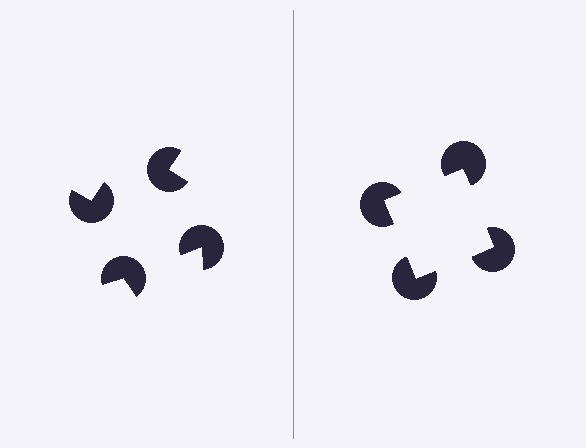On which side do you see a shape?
An illusory square appears on the right side. On the left side the wedge cuts are rotated, so no coherent shape forms.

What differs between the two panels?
The pac-man discs are positioned identically on both sides; only the wedge orientations differ. On the right they align to a square; on the left they are misaligned.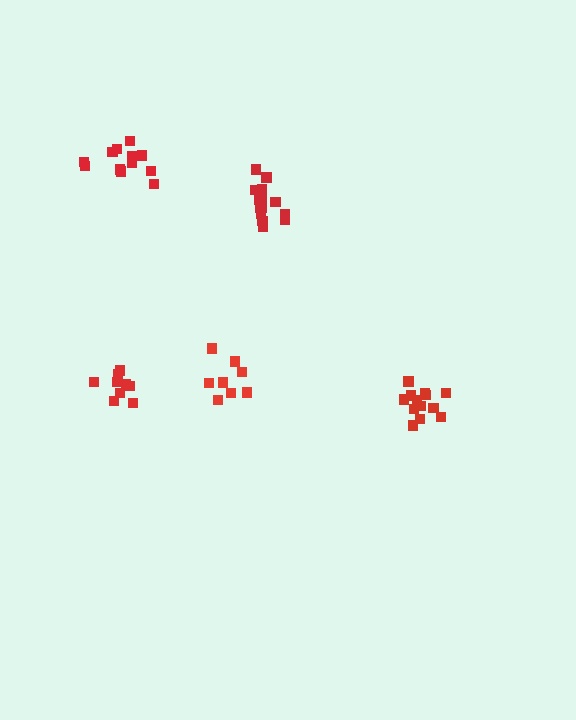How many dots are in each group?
Group 1: 13 dots, Group 2: 12 dots, Group 3: 14 dots, Group 4: 8 dots, Group 5: 9 dots (56 total).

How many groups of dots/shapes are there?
There are 5 groups.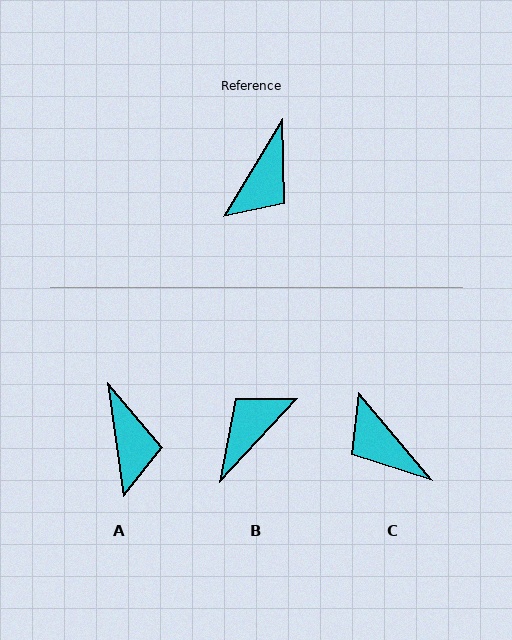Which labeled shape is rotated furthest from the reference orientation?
B, about 169 degrees away.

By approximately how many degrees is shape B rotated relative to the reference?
Approximately 169 degrees counter-clockwise.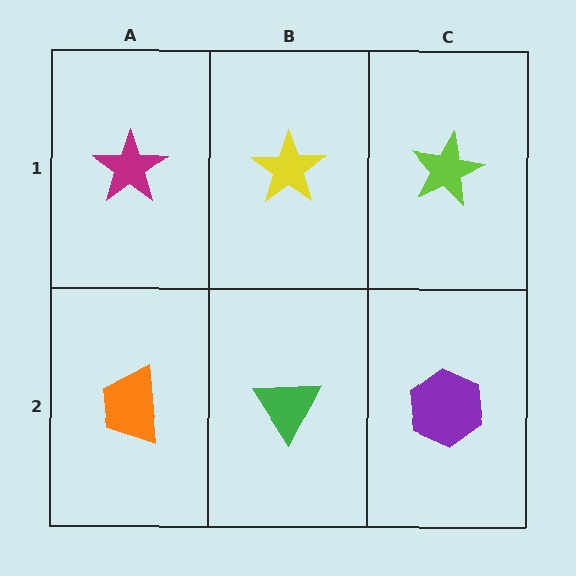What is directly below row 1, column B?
A green triangle.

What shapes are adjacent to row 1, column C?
A purple hexagon (row 2, column C), a yellow star (row 1, column B).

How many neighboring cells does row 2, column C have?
2.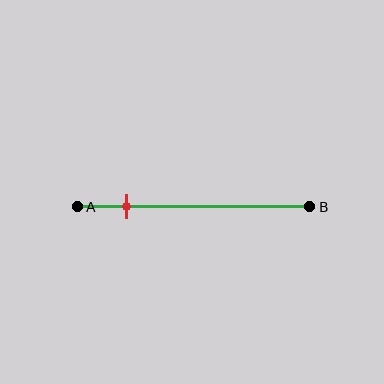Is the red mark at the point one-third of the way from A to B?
No, the mark is at about 20% from A, not at the 33% one-third point.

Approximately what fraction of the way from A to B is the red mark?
The red mark is approximately 20% of the way from A to B.